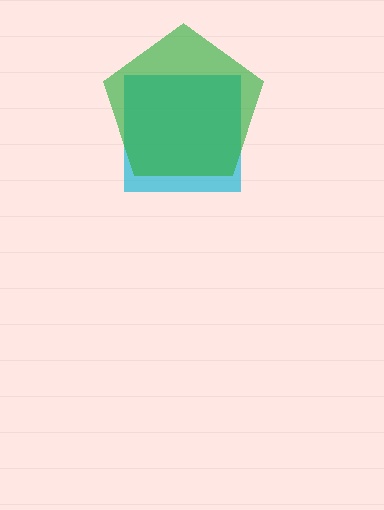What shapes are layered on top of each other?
The layered shapes are: a cyan square, a green pentagon.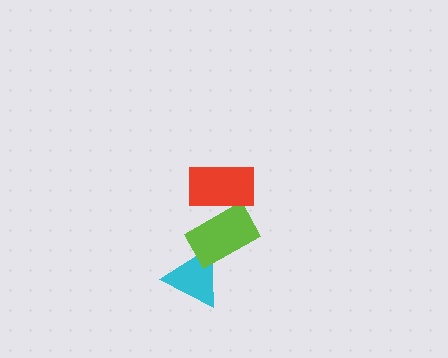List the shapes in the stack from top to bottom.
From top to bottom: the red rectangle, the lime rectangle, the cyan triangle.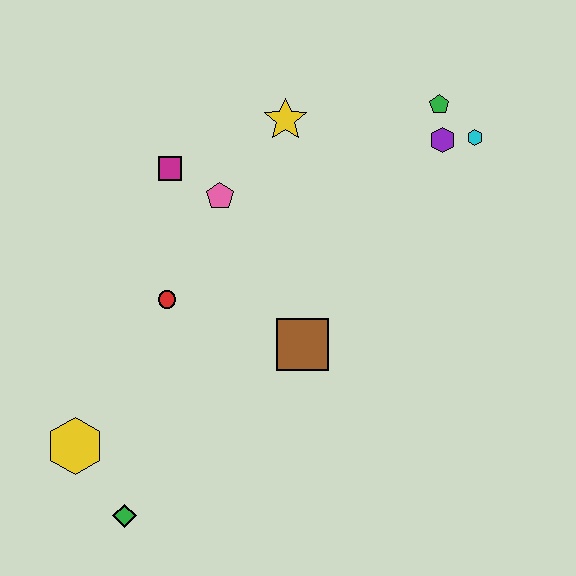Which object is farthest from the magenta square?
The green diamond is farthest from the magenta square.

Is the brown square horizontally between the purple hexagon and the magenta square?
Yes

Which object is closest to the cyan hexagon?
The purple hexagon is closest to the cyan hexagon.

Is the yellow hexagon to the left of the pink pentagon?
Yes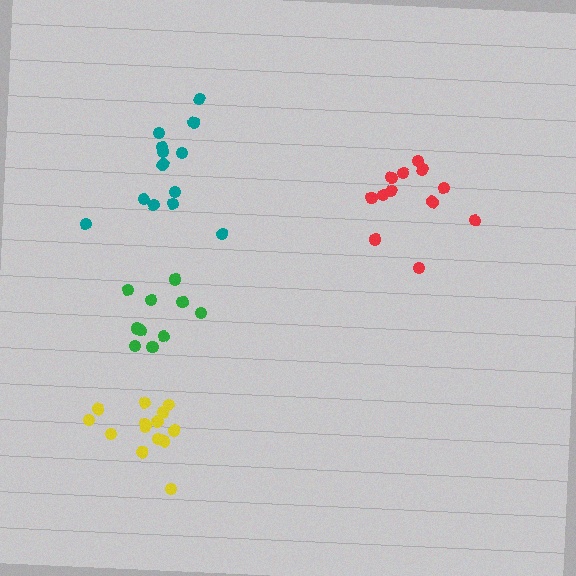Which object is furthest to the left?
The teal cluster is leftmost.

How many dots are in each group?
Group 1: 10 dots, Group 2: 13 dots, Group 3: 12 dots, Group 4: 14 dots (49 total).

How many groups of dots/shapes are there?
There are 4 groups.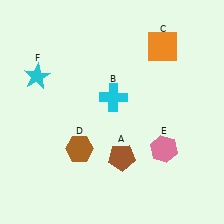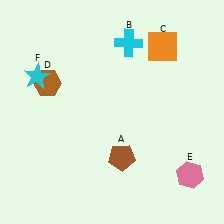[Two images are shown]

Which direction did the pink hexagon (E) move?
The pink hexagon (E) moved right.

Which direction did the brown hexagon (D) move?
The brown hexagon (D) moved up.